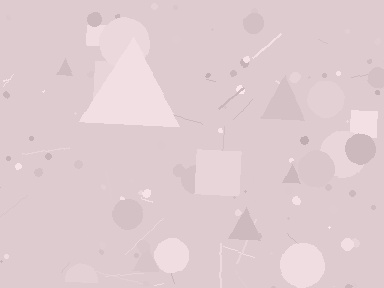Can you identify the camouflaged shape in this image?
The camouflaged shape is a triangle.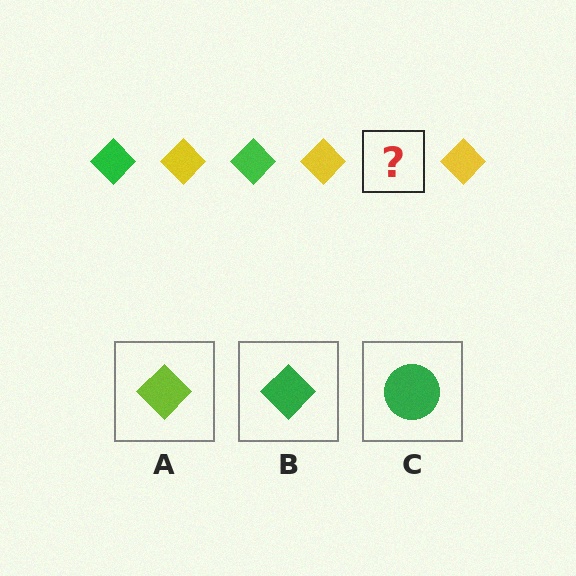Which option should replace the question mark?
Option B.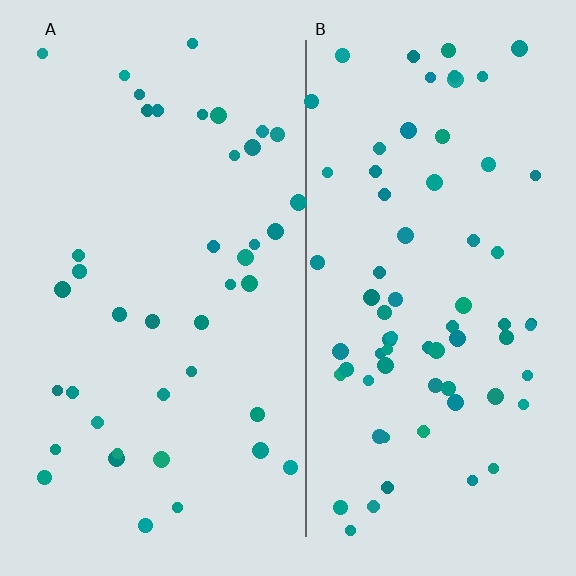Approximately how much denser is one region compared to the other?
Approximately 1.7× — region B over region A.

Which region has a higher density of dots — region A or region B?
B (the right).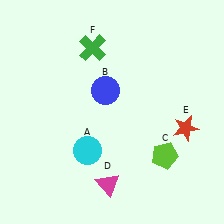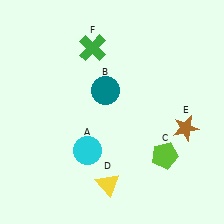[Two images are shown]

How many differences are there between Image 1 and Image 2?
There are 3 differences between the two images.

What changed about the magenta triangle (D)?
In Image 1, D is magenta. In Image 2, it changed to yellow.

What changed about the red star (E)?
In Image 1, E is red. In Image 2, it changed to brown.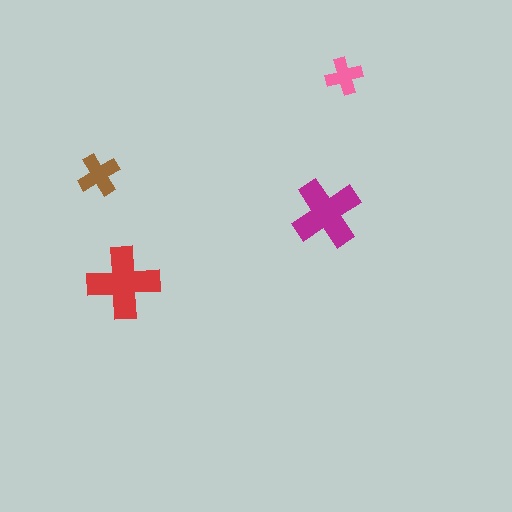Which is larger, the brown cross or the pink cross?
The brown one.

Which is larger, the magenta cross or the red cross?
The red one.